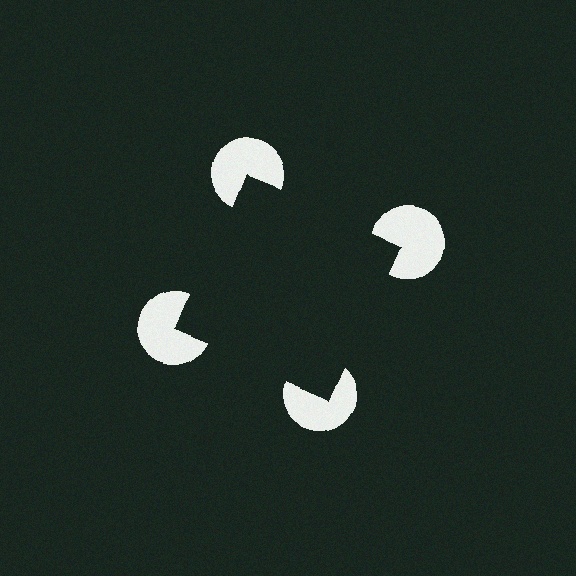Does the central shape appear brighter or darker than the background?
It typically appears slightly darker than the background, even though no actual brightness change is drawn.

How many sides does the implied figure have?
4 sides.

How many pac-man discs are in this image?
There are 4 — one at each vertex of the illusory square.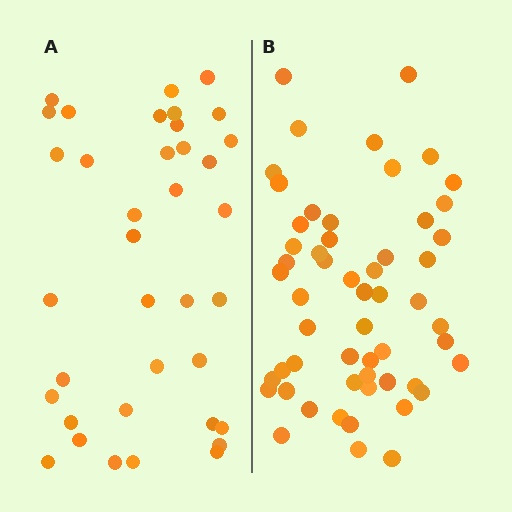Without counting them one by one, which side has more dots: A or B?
Region B (the right region) has more dots.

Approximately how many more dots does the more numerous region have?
Region B has approximately 20 more dots than region A.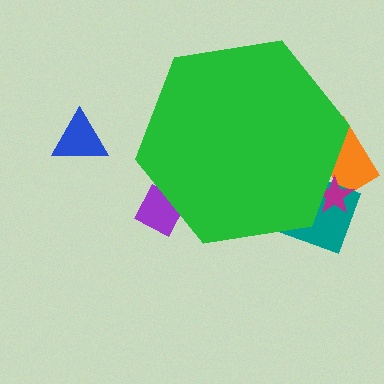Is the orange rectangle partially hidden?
Yes, the orange rectangle is partially hidden behind the green hexagon.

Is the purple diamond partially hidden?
Yes, the purple diamond is partially hidden behind the green hexagon.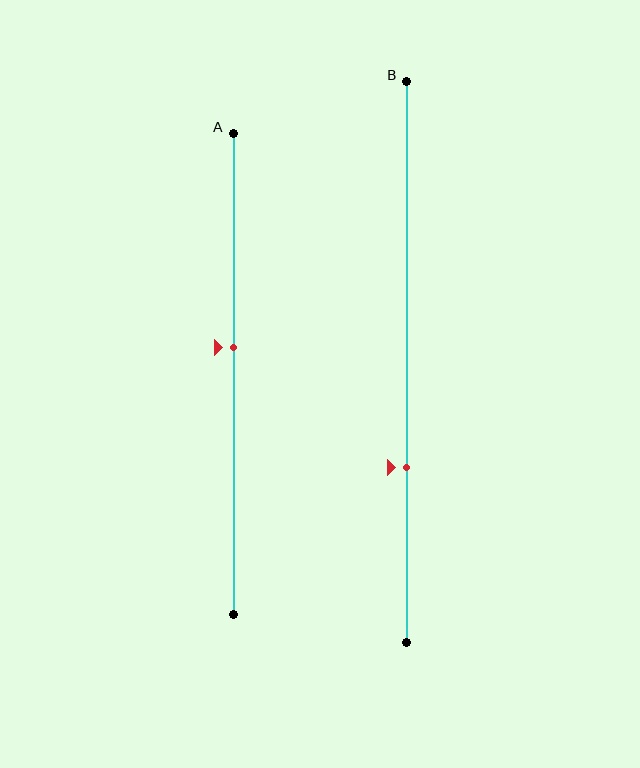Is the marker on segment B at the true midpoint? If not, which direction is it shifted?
No, the marker on segment B is shifted downward by about 19% of the segment length.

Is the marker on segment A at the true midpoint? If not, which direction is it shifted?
No, the marker on segment A is shifted upward by about 5% of the segment length.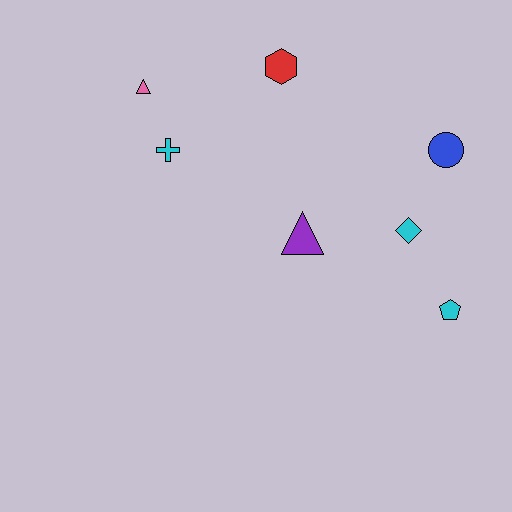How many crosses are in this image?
There is 1 cross.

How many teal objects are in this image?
There are no teal objects.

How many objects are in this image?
There are 7 objects.